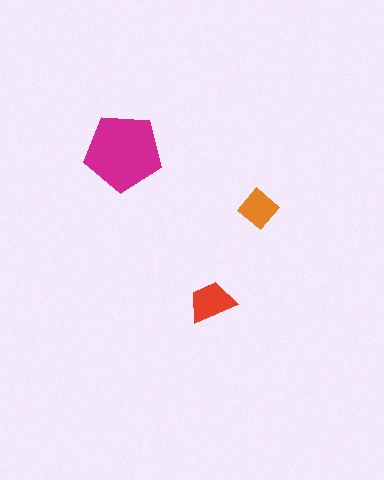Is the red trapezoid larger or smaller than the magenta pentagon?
Smaller.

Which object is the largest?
The magenta pentagon.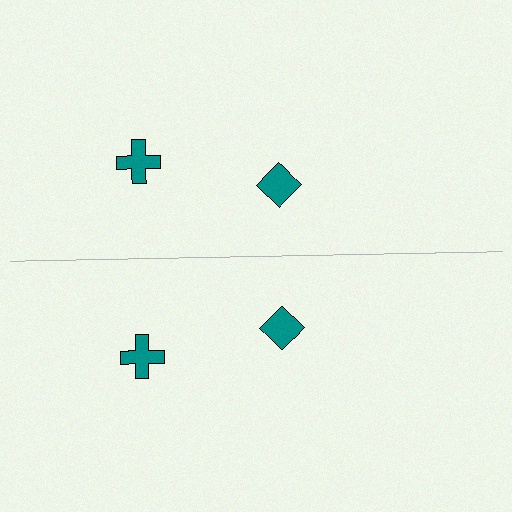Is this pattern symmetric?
Yes, this pattern has bilateral (reflection) symmetry.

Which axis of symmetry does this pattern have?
The pattern has a horizontal axis of symmetry running through the center of the image.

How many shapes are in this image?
There are 4 shapes in this image.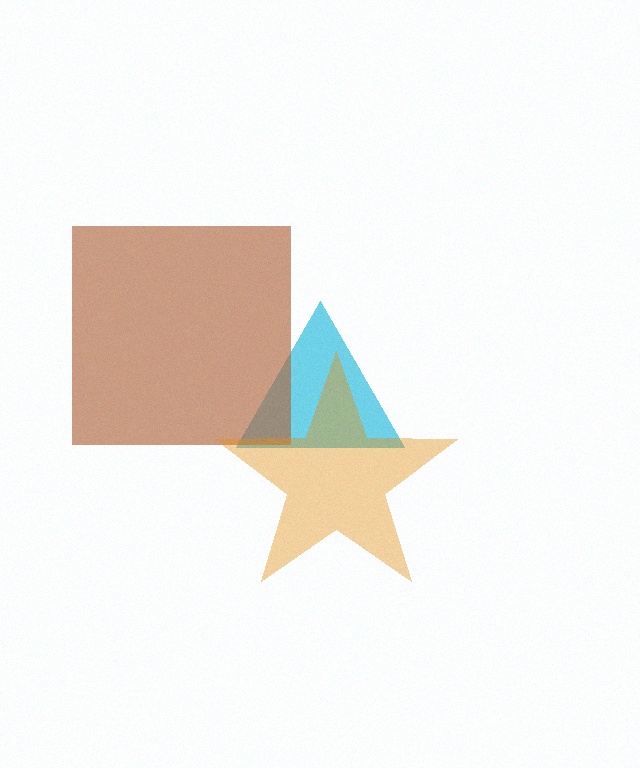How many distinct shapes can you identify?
There are 3 distinct shapes: a cyan triangle, a brown square, an orange star.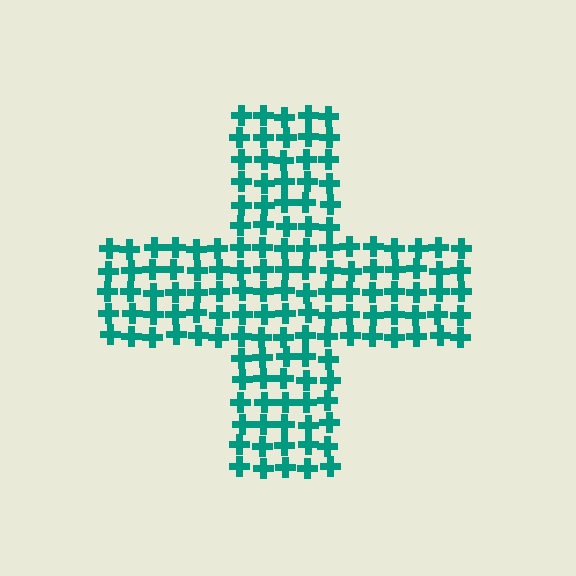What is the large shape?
The large shape is a cross.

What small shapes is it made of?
It is made of small crosses.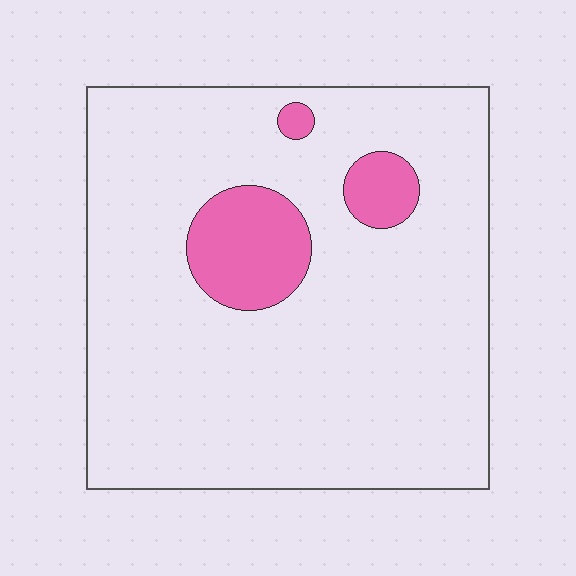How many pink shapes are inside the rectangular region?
3.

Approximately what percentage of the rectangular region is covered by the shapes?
Approximately 10%.